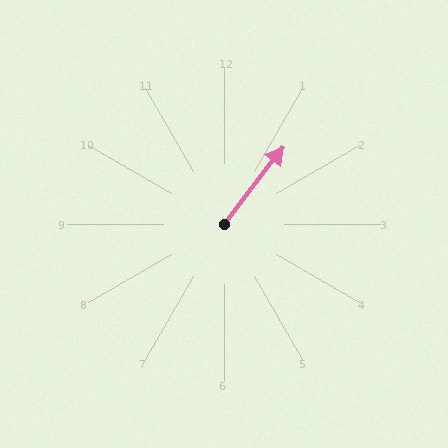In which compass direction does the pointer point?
Northeast.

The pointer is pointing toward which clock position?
Roughly 1 o'clock.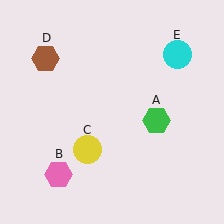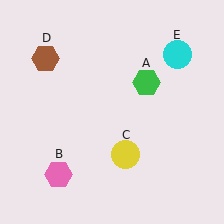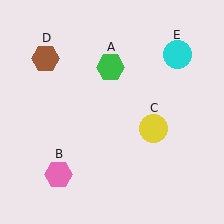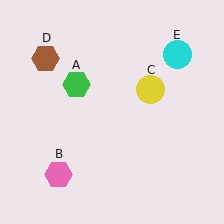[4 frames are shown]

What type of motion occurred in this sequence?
The green hexagon (object A), yellow circle (object C) rotated counterclockwise around the center of the scene.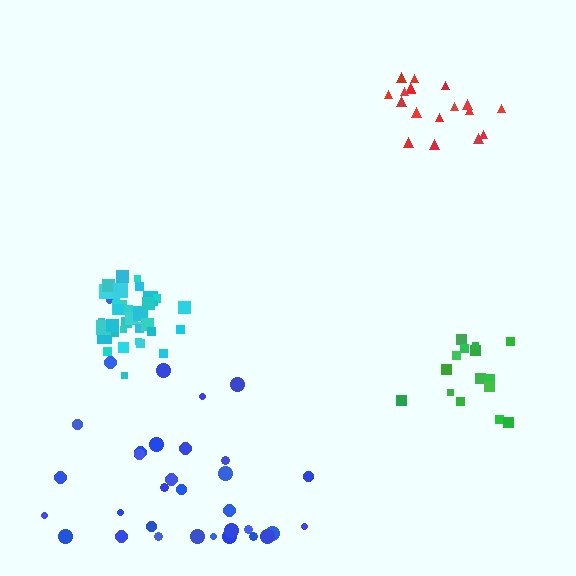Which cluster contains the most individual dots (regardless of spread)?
Blue (35).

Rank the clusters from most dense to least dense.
cyan, red, green, blue.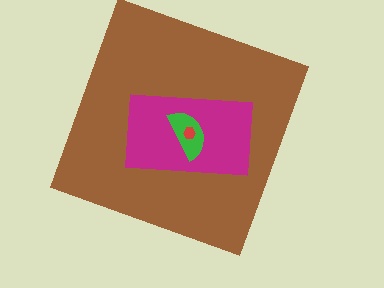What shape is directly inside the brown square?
The magenta rectangle.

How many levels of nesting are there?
4.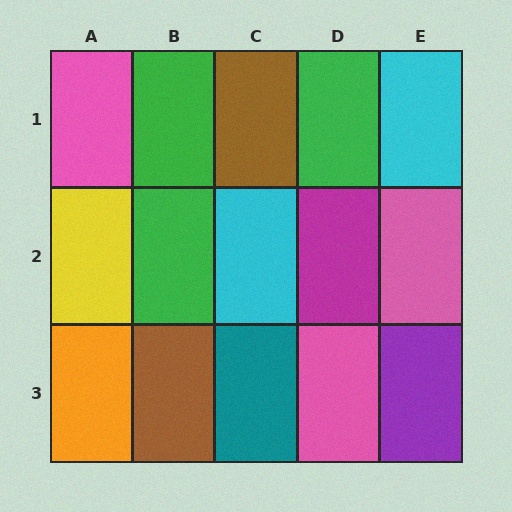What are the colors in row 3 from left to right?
Orange, brown, teal, pink, purple.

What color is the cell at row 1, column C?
Brown.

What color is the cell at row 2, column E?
Pink.